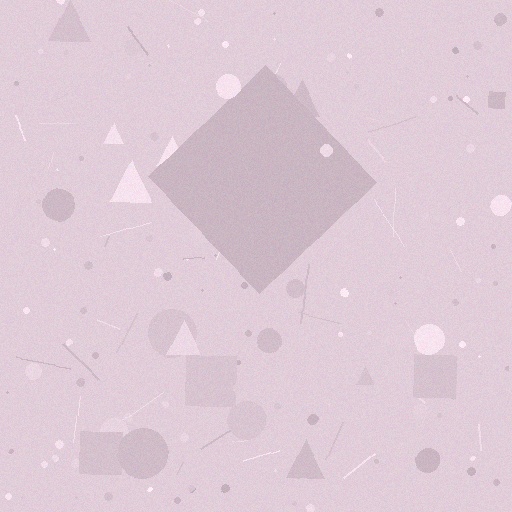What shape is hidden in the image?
A diamond is hidden in the image.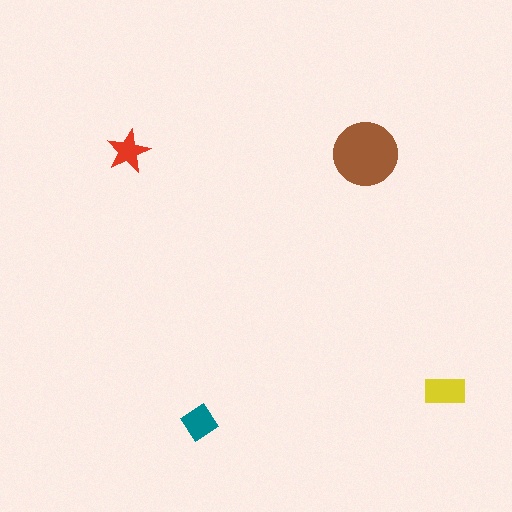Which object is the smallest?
The red star.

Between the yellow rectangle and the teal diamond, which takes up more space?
The yellow rectangle.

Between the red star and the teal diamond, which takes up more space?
The teal diamond.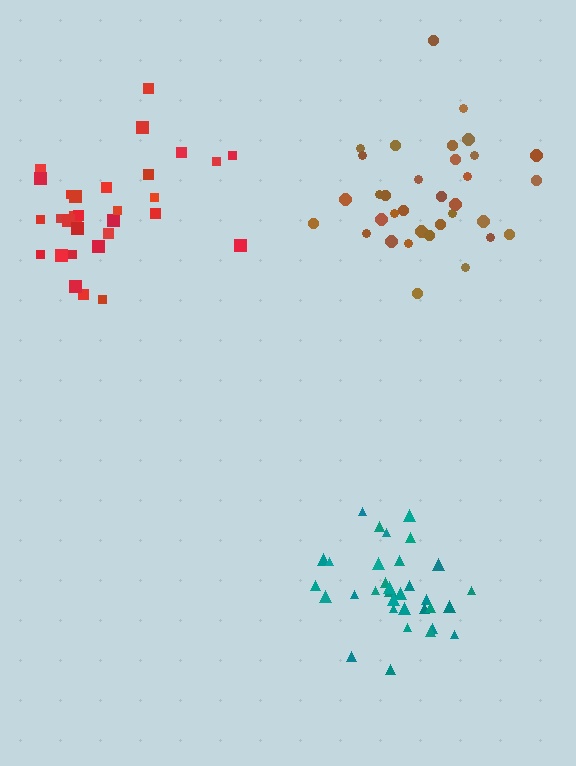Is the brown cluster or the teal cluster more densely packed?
Teal.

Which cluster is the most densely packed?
Teal.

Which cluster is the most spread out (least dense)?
Brown.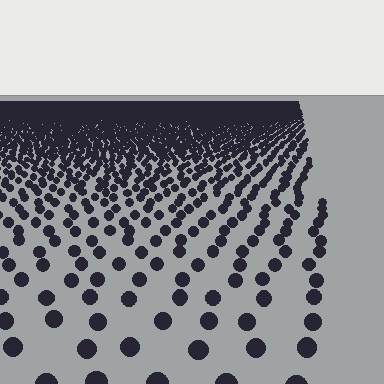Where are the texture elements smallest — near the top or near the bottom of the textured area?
Near the top.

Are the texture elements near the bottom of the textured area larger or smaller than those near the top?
Larger. Near the bottom, elements are closer to the viewer and appear at a bigger on-screen size.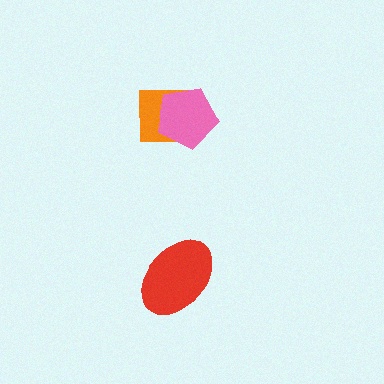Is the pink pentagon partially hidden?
No, no other shape covers it.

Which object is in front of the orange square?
The pink pentagon is in front of the orange square.